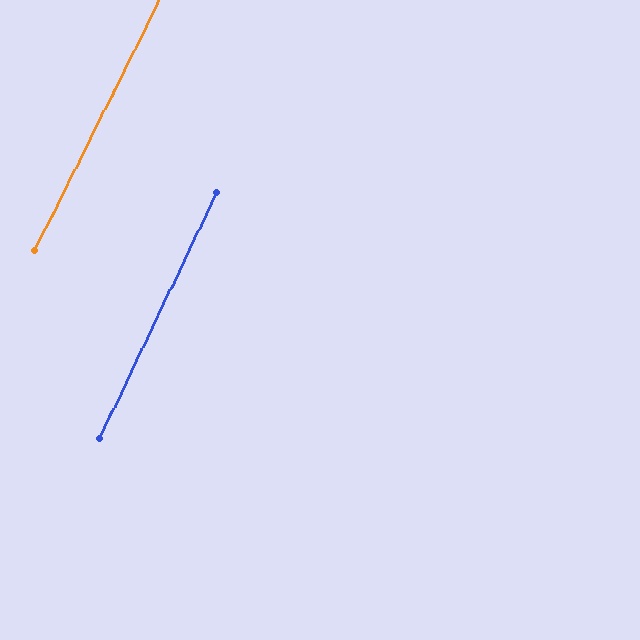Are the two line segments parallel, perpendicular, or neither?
Parallel — their directions differ by only 1.1°.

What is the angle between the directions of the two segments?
Approximately 1 degree.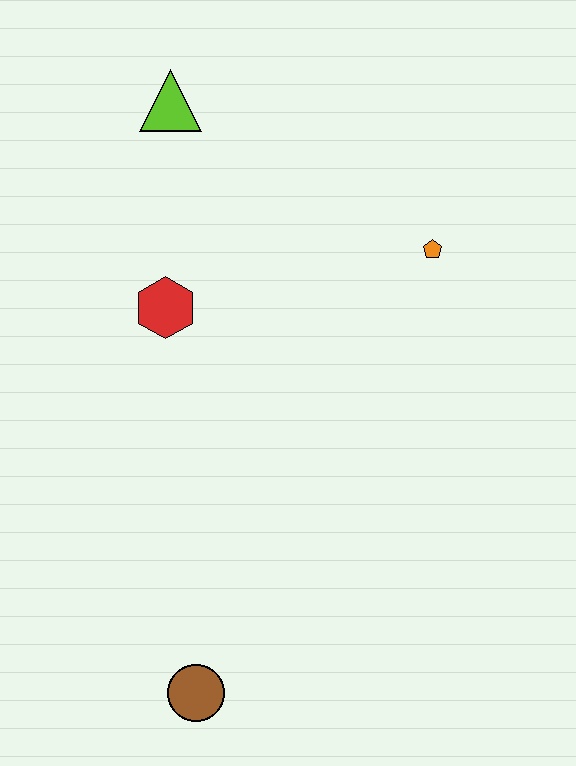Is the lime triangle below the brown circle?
No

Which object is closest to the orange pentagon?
The red hexagon is closest to the orange pentagon.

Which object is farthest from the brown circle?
The lime triangle is farthest from the brown circle.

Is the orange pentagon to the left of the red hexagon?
No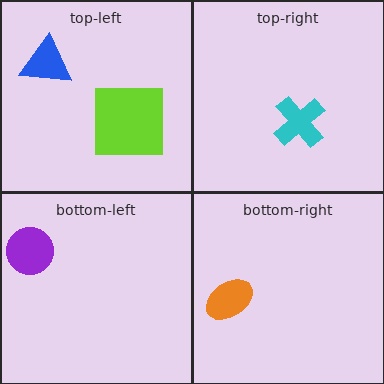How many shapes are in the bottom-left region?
1.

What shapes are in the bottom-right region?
The orange ellipse.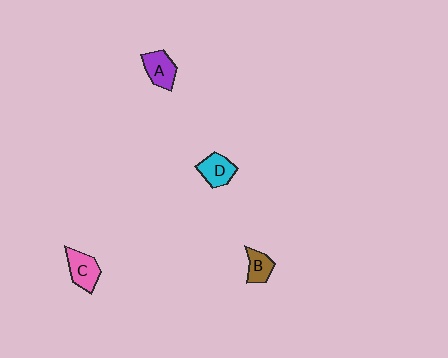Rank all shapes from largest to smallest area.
From largest to smallest: C (pink), A (purple), D (cyan), B (brown).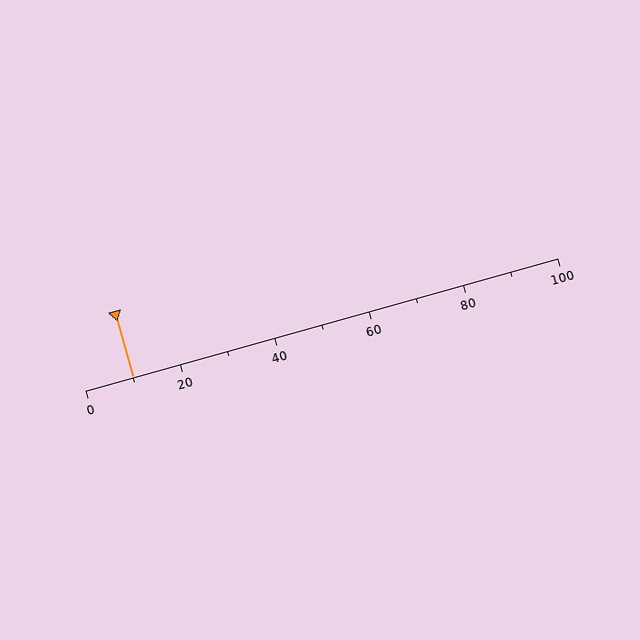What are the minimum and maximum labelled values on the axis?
The axis runs from 0 to 100.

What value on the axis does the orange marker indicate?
The marker indicates approximately 10.